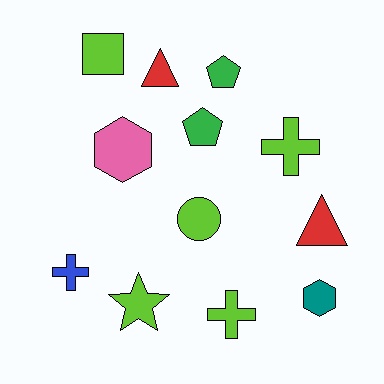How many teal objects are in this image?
There is 1 teal object.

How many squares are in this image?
There is 1 square.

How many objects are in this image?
There are 12 objects.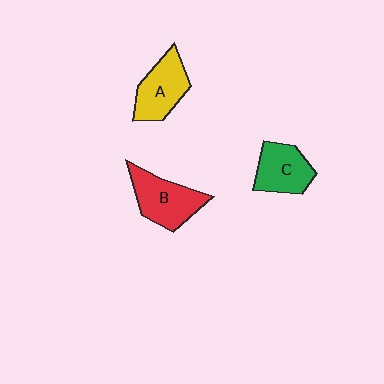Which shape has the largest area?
Shape B (red).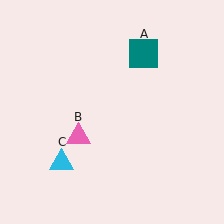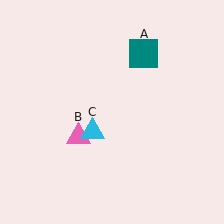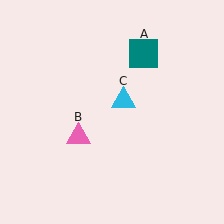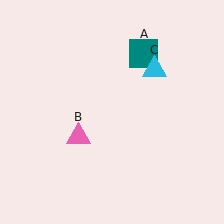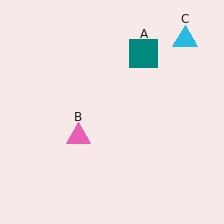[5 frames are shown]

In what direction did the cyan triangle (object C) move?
The cyan triangle (object C) moved up and to the right.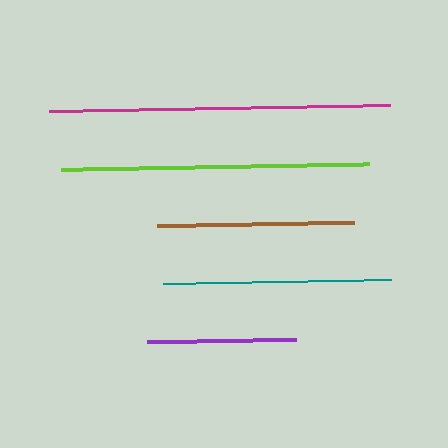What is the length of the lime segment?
The lime segment is approximately 308 pixels long.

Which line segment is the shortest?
The purple line is the shortest at approximately 149 pixels.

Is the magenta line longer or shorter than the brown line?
The magenta line is longer than the brown line.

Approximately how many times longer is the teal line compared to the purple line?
The teal line is approximately 1.5 times the length of the purple line.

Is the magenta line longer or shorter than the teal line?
The magenta line is longer than the teal line.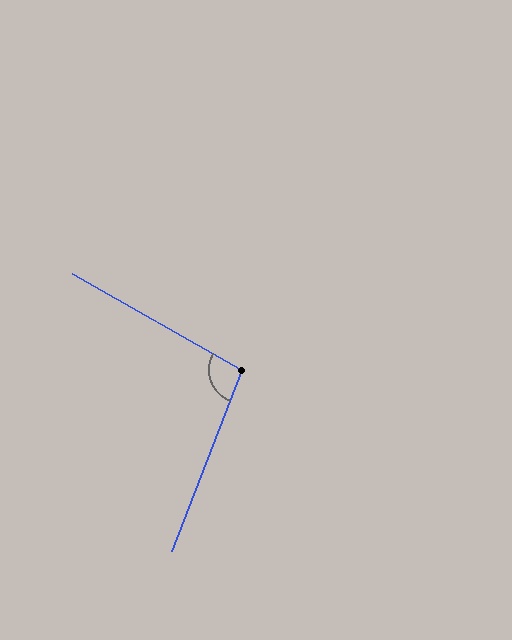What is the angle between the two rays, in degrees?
Approximately 98 degrees.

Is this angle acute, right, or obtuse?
It is obtuse.